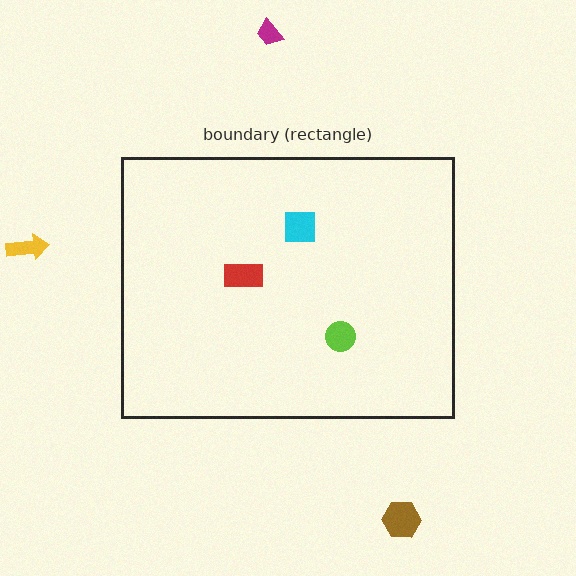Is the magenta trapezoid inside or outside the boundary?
Outside.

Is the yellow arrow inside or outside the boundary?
Outside.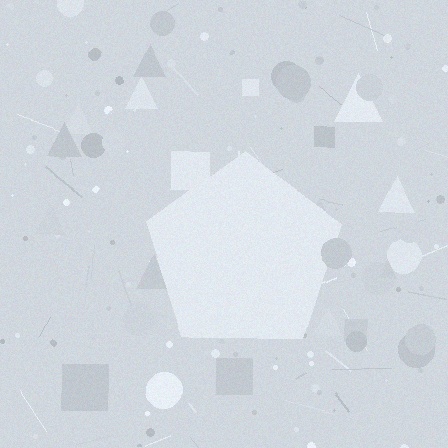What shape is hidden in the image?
A pentagon is hidden in the image.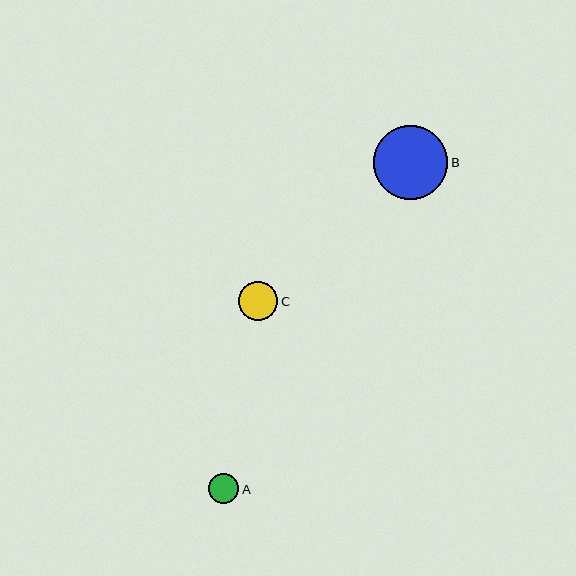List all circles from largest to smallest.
From largest to smallest: B, C, A.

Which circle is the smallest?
Circle A is the smallest with a size of approximately 30 pixels.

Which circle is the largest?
Circle B is the largest with a size of approximately 74 pixels.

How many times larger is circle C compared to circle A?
Circle C is approximately 1.3 times the size of circle A.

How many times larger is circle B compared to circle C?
Circle B is approximately 1.9 times the size of circle C.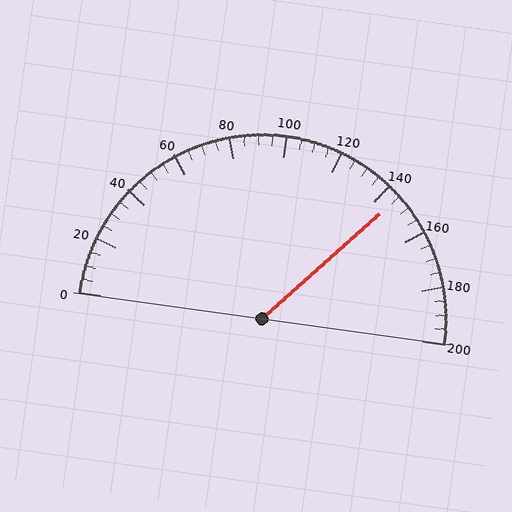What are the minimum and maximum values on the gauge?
The gauge ranges from 0 to 200.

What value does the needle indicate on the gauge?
The needle indicates approximately 145.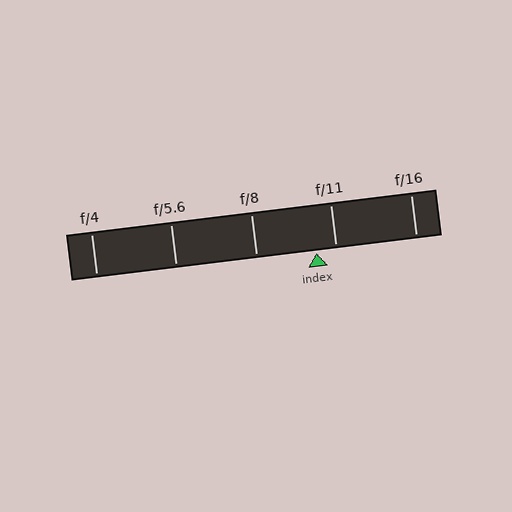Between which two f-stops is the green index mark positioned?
The index mark is between f/8 and f/11.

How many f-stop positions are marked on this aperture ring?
There are 5 f-stop positions marked.